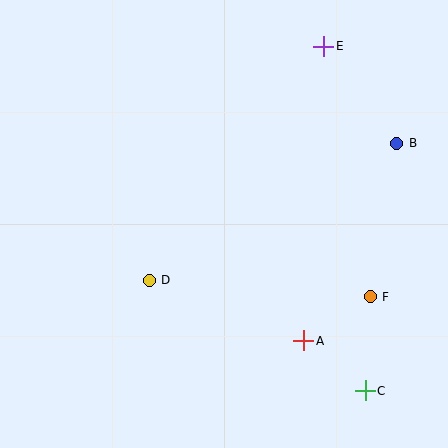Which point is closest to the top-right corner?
Point E is closest to the top-right corner.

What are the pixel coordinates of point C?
Point C is at (365, 391).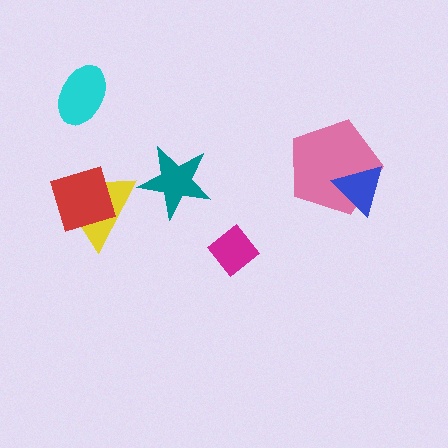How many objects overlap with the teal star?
0 objects overlap with the teal star.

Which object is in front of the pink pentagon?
The blue triangle is in front of the pink pentagon.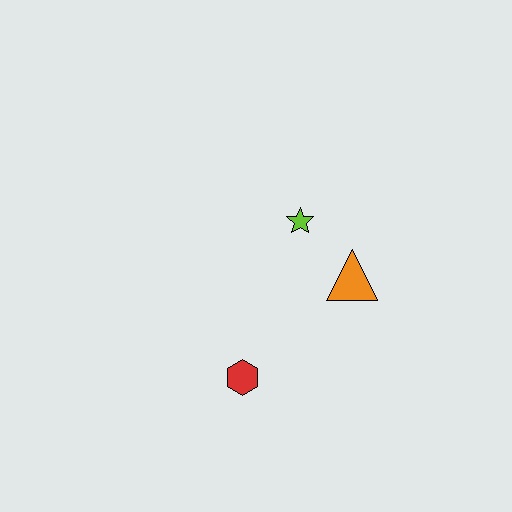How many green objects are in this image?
There are no green objects.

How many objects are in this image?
There are 3 objects.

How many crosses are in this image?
There are no crosses.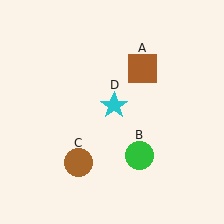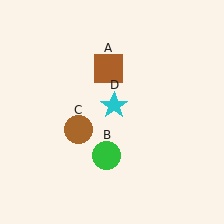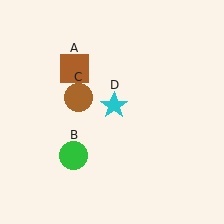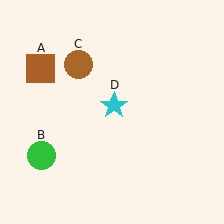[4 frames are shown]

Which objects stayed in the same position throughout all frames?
Cyan star (object D) remained stationary.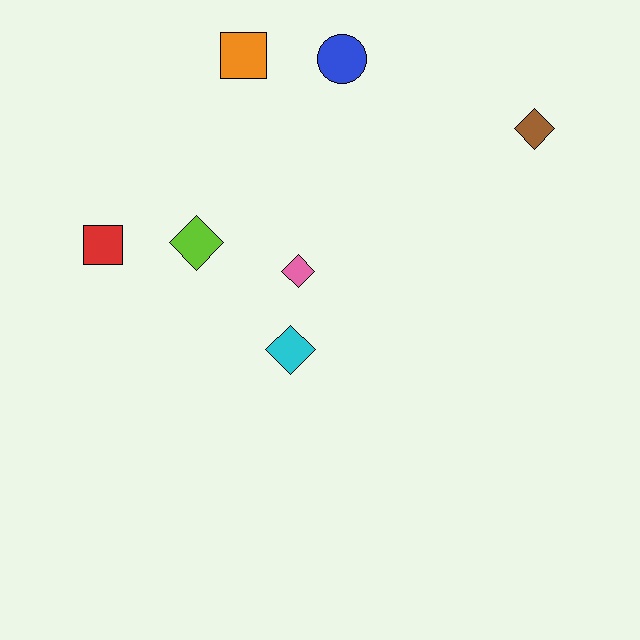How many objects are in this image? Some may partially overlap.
There are 7 objects.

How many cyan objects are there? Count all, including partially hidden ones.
There is 1 cyan object.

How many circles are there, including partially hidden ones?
There is 1 circle.